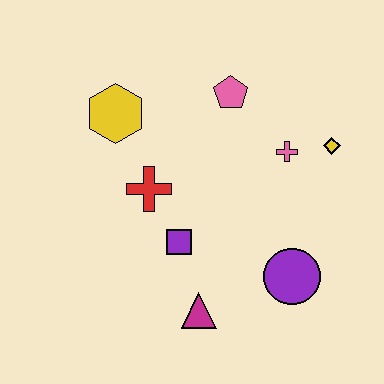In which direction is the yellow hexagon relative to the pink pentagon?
The yellow hexagon is to the left of the pink pentagon.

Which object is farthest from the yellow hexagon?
The purple circle is farthest from the yellow hexagon.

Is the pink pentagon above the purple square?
Yes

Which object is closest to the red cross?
The purple square is closest to the red cross.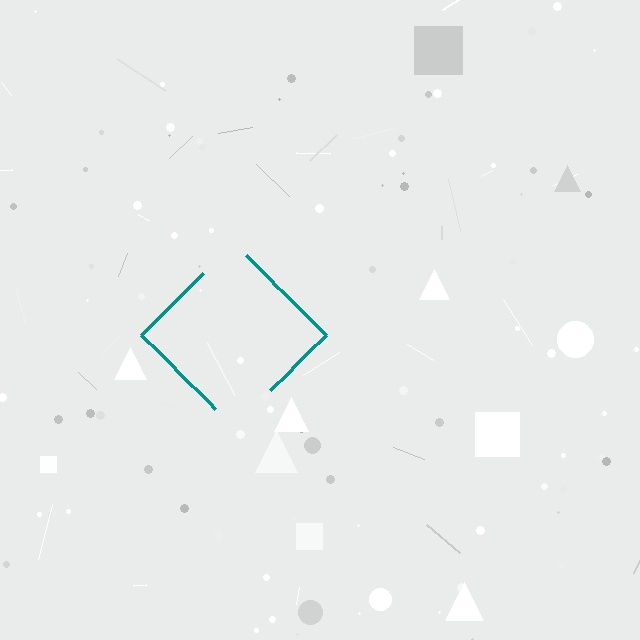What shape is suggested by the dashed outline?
The dashed outline suggests a diamond.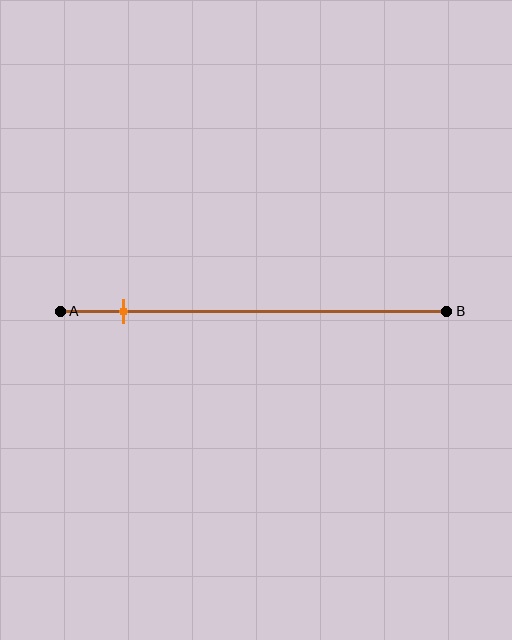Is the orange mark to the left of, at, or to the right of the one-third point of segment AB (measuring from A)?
The orange mark is to the left of the one-third point of segment AB.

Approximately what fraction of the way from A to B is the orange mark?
The orange mark is approximately 15% of the way from A to B.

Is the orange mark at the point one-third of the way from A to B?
No, the mark is at about 15% from A, not at the 33% one-third point.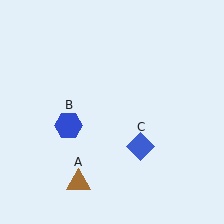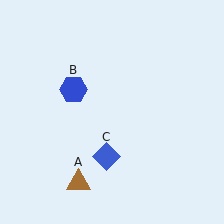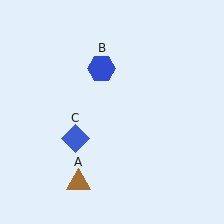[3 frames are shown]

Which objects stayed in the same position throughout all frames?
Brown triangle (object A) remained stationary.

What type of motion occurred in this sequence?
The blue hexagon (object B), blue diamond (object C) rotated clockwise around the center of the scene.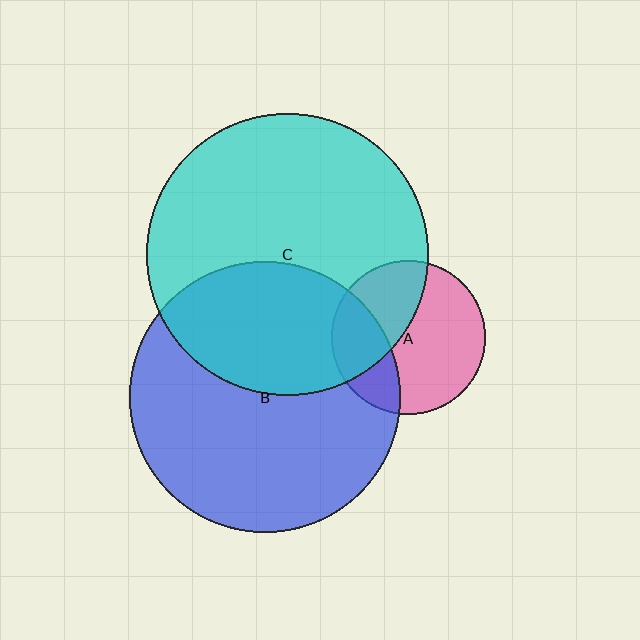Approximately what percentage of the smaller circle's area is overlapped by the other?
Approximately 40%.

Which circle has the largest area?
Circle C (cyan).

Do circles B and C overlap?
Yes.